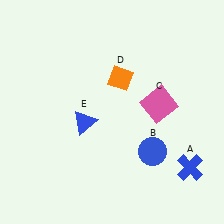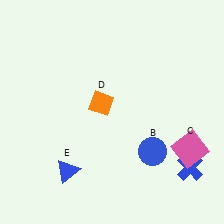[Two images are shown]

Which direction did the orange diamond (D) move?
The orange diamond (D) moved down.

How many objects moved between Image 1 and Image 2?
3 objects moved between the two images.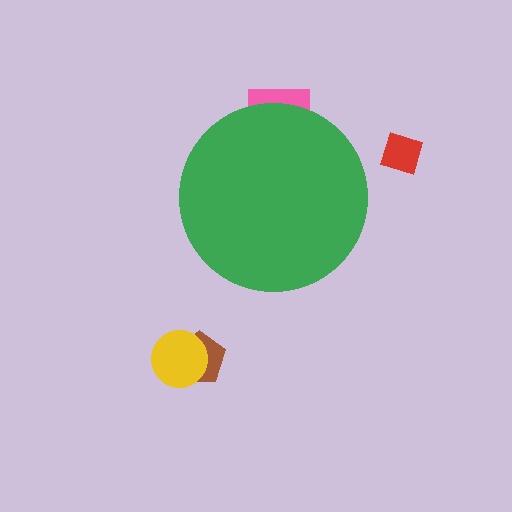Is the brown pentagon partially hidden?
No, the brown pentagon is fully visible.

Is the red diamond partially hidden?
No, the red diamond is fully visible.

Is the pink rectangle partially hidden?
Yes, the pink rectangle is partially hidden behind the green circle.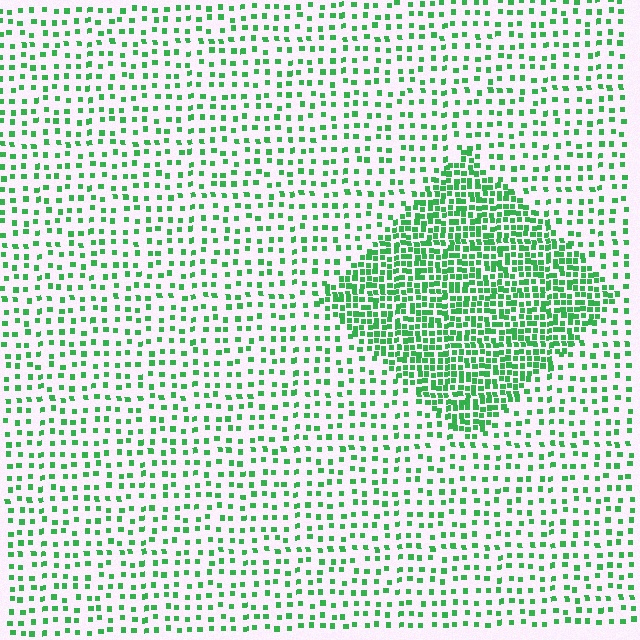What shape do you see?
I see a diamond.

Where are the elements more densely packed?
The elements are more densely packed inside the diamond boundary.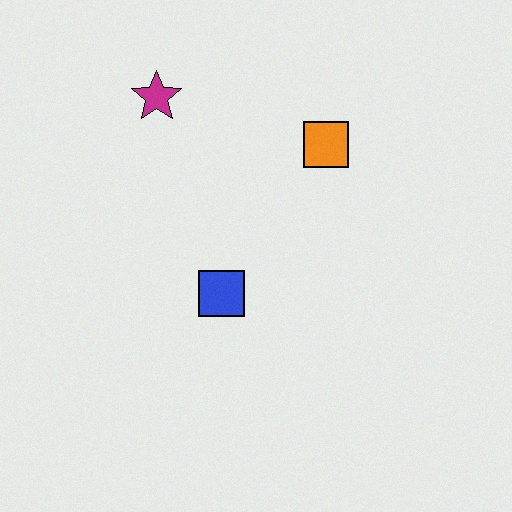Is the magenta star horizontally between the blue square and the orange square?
No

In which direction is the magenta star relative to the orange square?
The magenta star is to the left of the orange square.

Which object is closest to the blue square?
The orange square is closest to the blue square.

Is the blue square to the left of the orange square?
Yes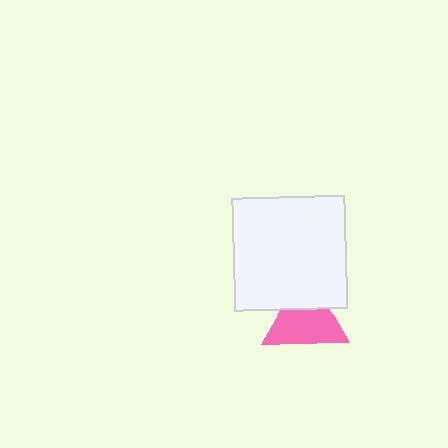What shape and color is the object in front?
The object in front is a white square.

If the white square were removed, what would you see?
You would see the complete pink triangle.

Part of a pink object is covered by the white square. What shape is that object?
It is a triangle.